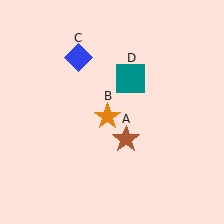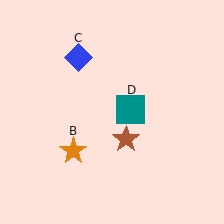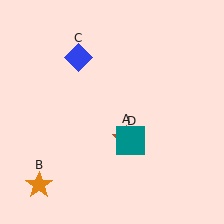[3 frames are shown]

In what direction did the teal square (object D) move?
The teal square (object D) moved down.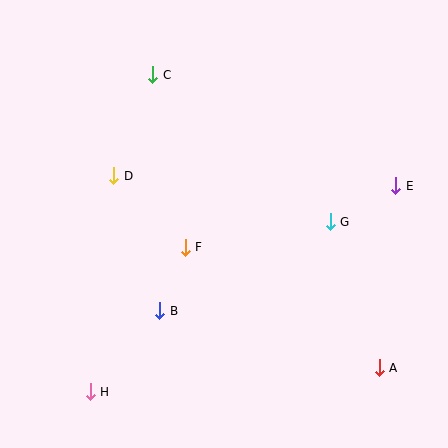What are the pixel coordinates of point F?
Point F is at (185, 247).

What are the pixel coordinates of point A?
Point A is at (379, 368).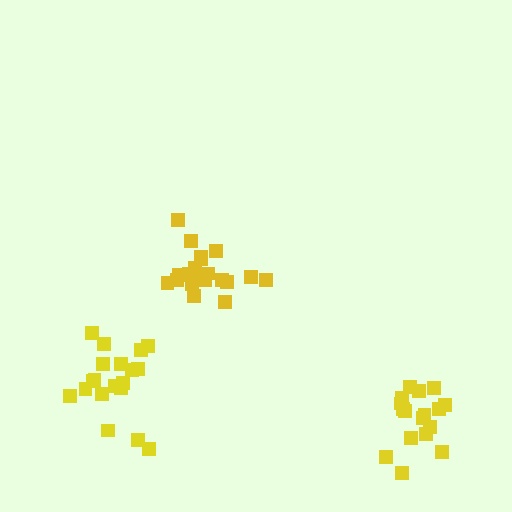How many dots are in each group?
Group 1: 19 dots, Group 2: 20 dots, Group 3: 17 dots (56 total).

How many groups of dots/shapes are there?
There are 3 groups.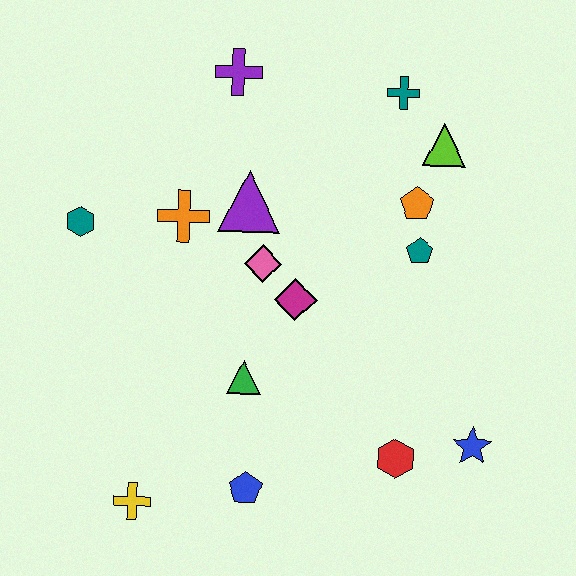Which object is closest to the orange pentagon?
The teal pentagon is closest to the orange pentagon.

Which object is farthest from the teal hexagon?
The blue star is farthest from the teal hexagon.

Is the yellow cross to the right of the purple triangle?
No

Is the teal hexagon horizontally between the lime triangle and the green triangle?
No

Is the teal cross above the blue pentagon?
Yes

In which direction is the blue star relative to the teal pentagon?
The blue star is below the teal pentagon.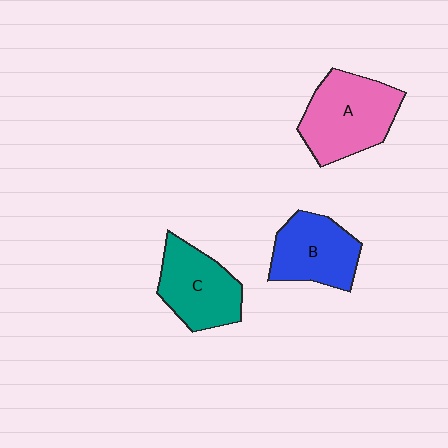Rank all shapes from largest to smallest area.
From largest to smallest: A (pink), C (teal), B (blue).